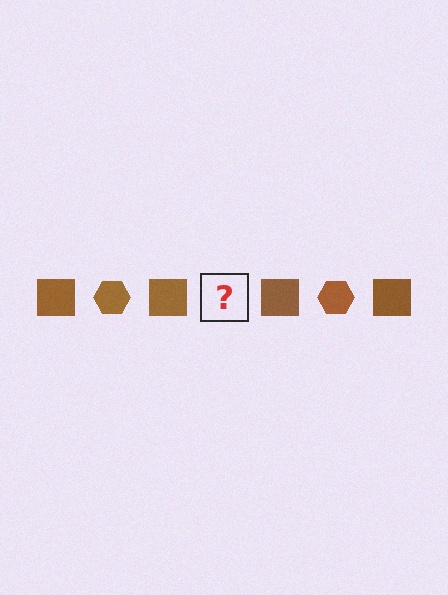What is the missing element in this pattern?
The missing element is a brown hexagon.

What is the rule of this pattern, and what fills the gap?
The rule is that the pattern cycles through square, hexagon shapes in brown. The gap should be filled with a brown hexagon.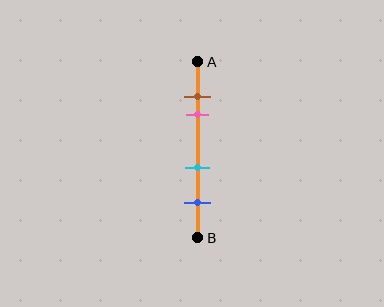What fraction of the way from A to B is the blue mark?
The blue mark is approximately 80% (0.8) of the way from A to B.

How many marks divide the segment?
There are 4 marks dividing the segment.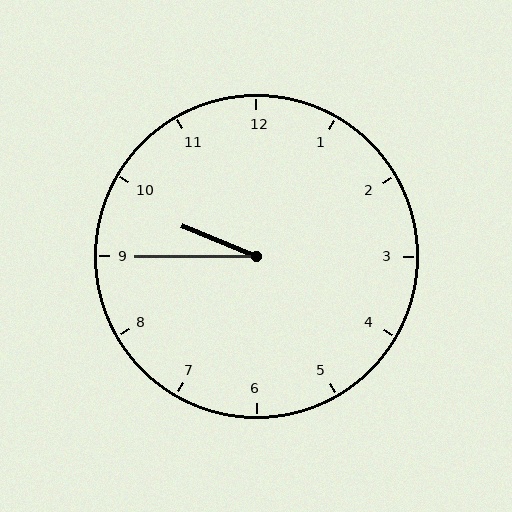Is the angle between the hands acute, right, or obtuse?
It is acute.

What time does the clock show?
9:45.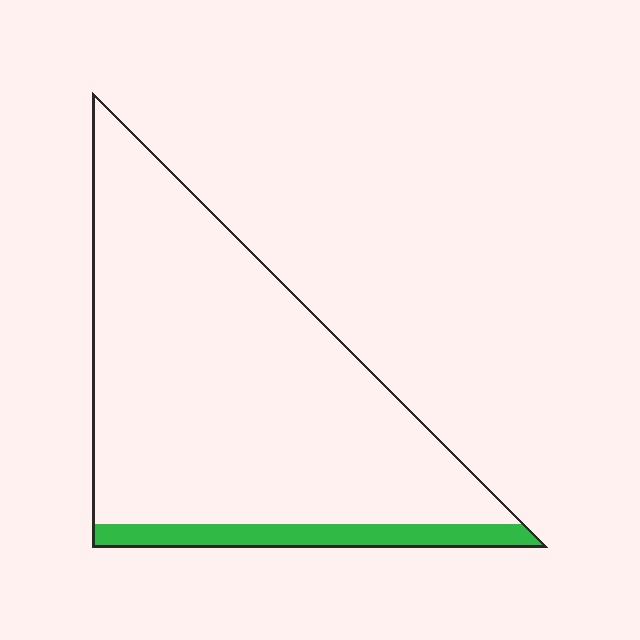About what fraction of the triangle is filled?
About one tenth (1/10).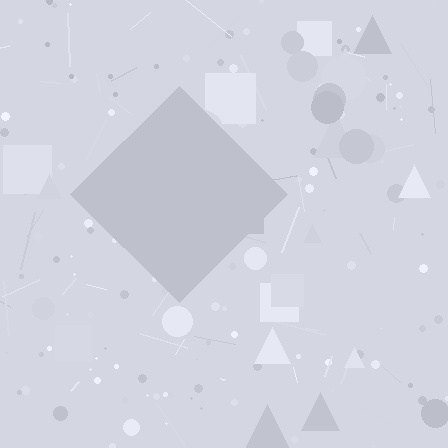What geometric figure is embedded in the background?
A diamond is embedded in the background.